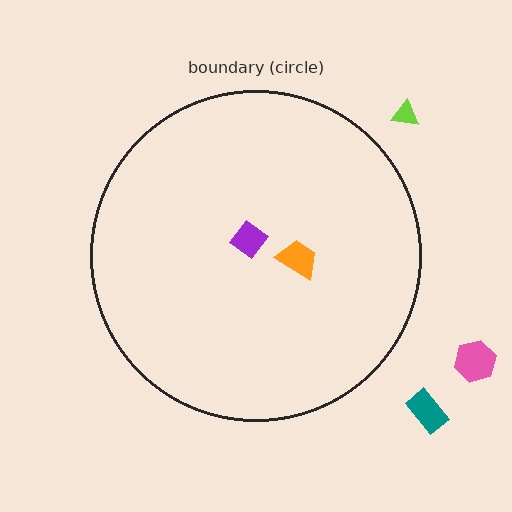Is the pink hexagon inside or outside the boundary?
Outside.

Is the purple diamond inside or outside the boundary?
Inside.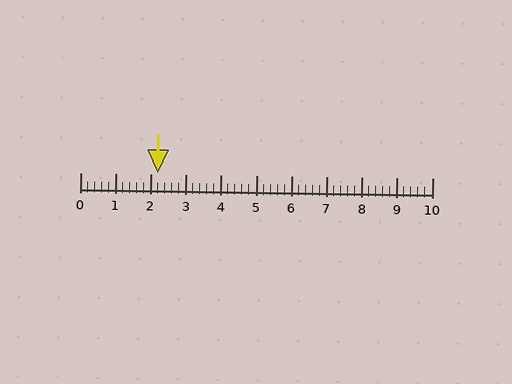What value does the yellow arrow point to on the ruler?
The yellow arrow points to approximately 2.2.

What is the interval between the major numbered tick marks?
The major tick marks are spaced 1 units apart.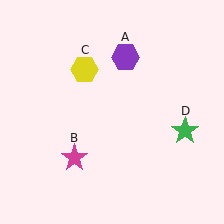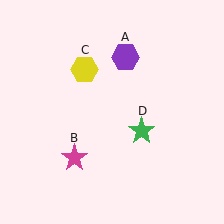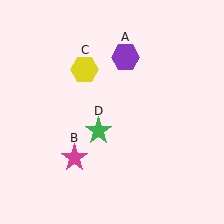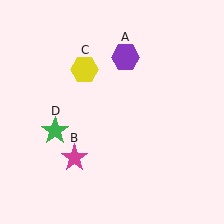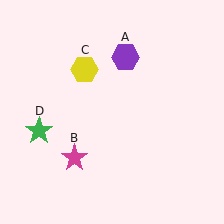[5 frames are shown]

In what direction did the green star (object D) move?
The green star (object D) moved left.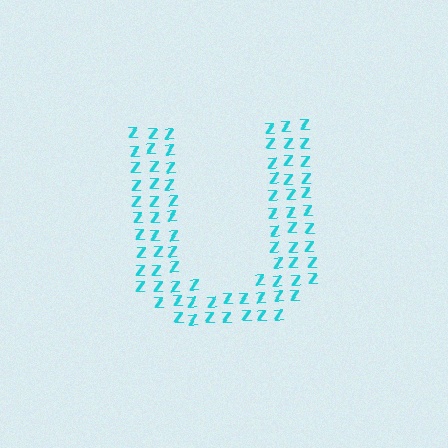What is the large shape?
The large shape is the letter U.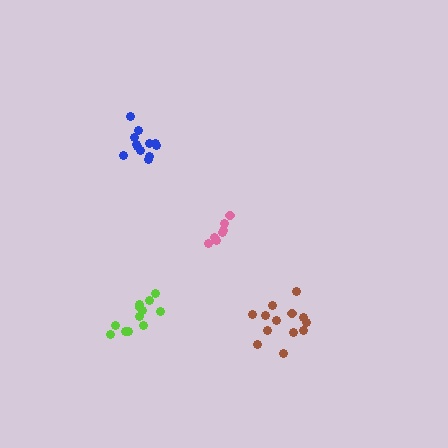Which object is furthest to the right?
The brown cluster is rightmost.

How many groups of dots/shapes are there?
There are 4 groups.